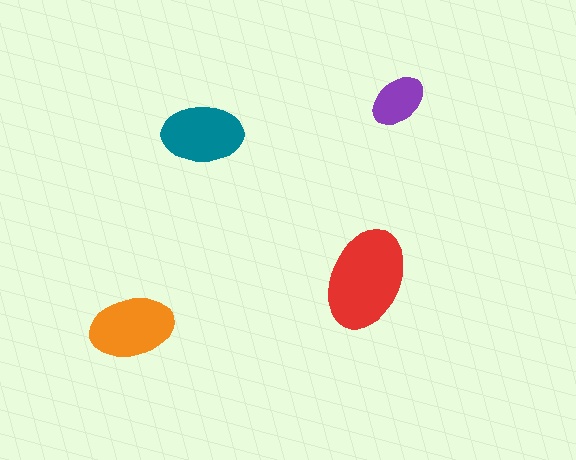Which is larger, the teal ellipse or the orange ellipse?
The orange one.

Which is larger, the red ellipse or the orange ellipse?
The red one.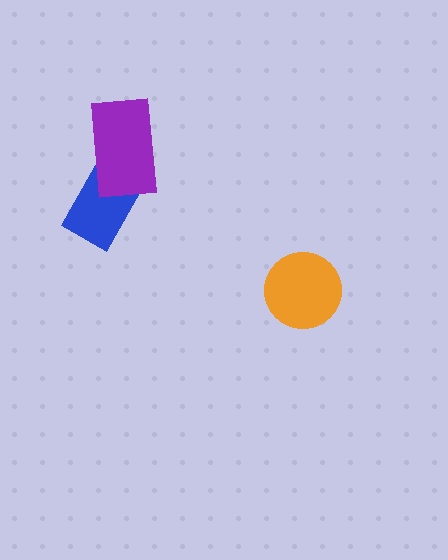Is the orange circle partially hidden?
No, no other shape covers it.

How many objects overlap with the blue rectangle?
1 object overlaps with the blue rectangle.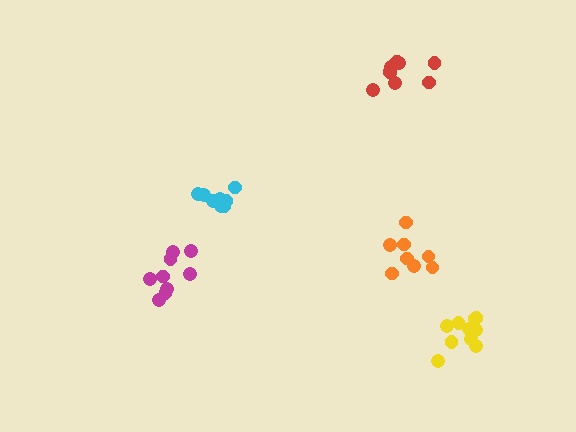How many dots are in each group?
Group 1: 9 dots, Group 2: 9 dots, Group 3: 10 dots, Group 4: 8 dots, Group 5: 9 dots (45 total).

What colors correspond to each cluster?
The clusters are colored: red, magenta, yellow, orange, cyan.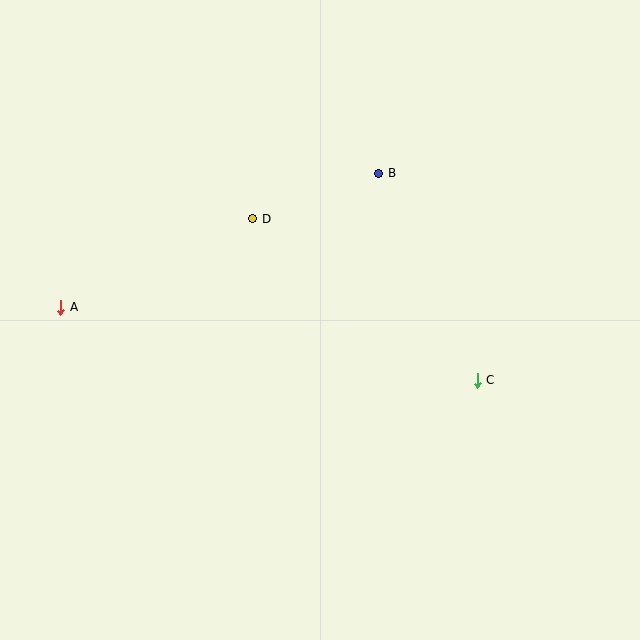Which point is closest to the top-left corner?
Point A is closest to the top-left corner.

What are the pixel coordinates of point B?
Point B is at (379, 173).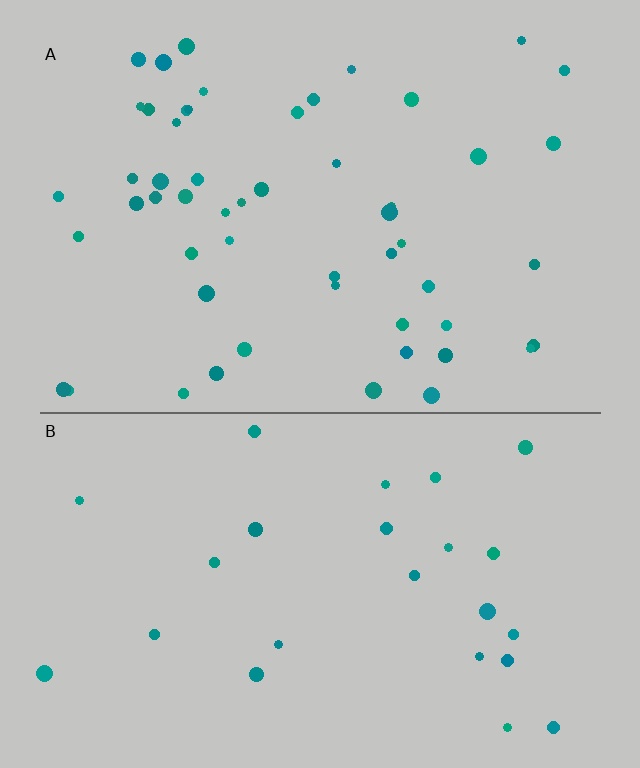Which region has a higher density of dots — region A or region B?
A (the top).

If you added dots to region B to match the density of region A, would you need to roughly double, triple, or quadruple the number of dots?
Approximately double.